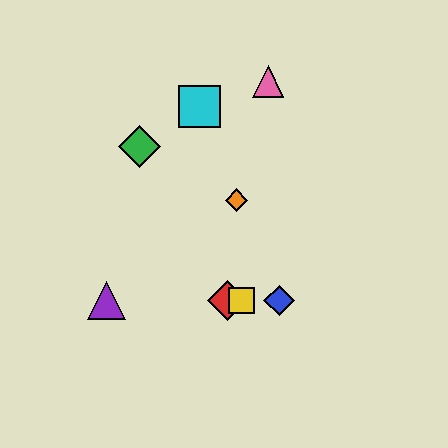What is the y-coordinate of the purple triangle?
The purple triangle is at y≈300.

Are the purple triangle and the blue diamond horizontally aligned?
Yes, both are at y≈300.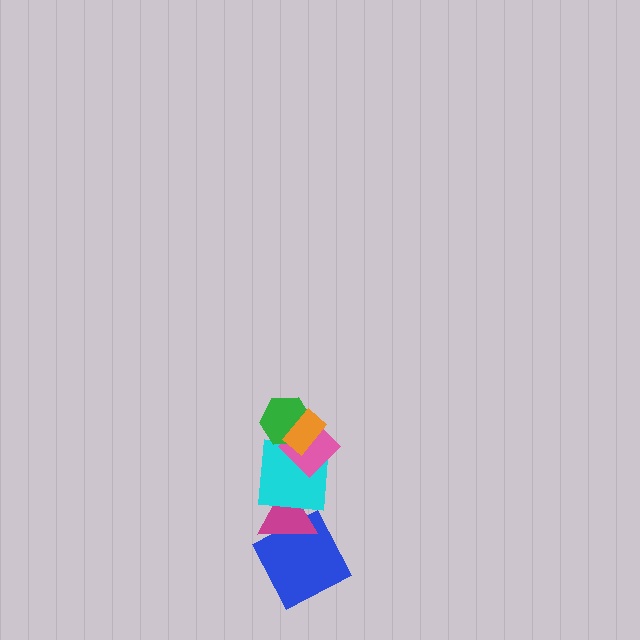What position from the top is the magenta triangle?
The magenta triangle is 5th from the top.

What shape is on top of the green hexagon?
The orange rectangle is on top of the green hexagon.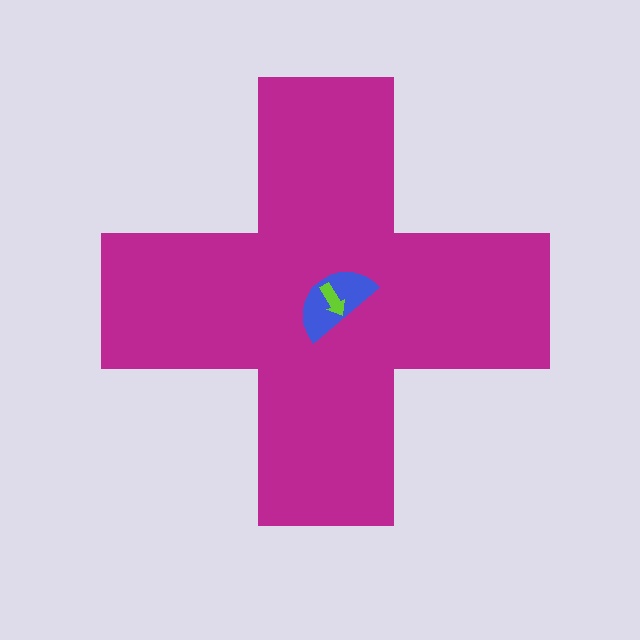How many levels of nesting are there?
3.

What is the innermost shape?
The lime arrow.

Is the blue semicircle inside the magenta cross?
Yes.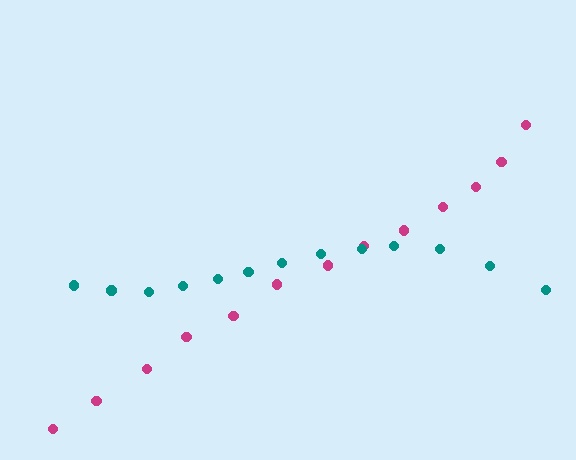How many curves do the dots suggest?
There are 2 distinct paths.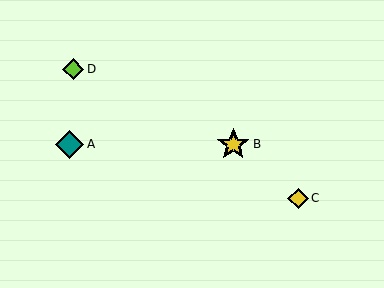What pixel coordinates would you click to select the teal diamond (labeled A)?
Click at (70, 144) to select the teal diamond A.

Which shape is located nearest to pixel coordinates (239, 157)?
The yellow star (labeled B) at (233, 144) is nearest to that location.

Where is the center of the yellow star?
The center of the yellow star is at (233, 144).